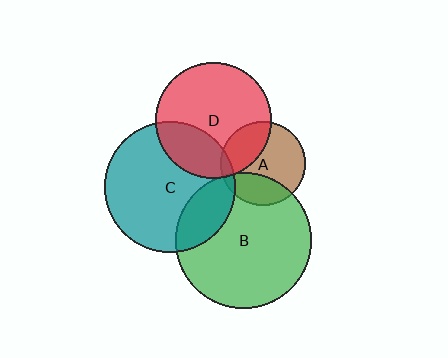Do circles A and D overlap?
Yes.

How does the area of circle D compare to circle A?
Approximately 1.9 times.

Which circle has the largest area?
Circle B (green).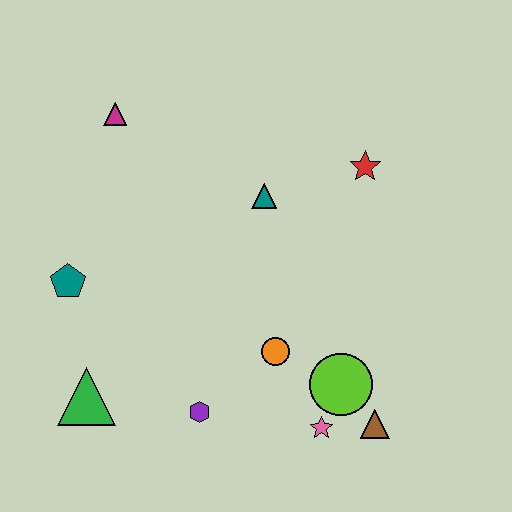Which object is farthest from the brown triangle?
The magenta triangle is farthest from the brown triangle.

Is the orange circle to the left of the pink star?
Yes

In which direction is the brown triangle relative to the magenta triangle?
The brown triangle is below the magenta triangle.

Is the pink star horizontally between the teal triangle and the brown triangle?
Yes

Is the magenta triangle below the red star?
No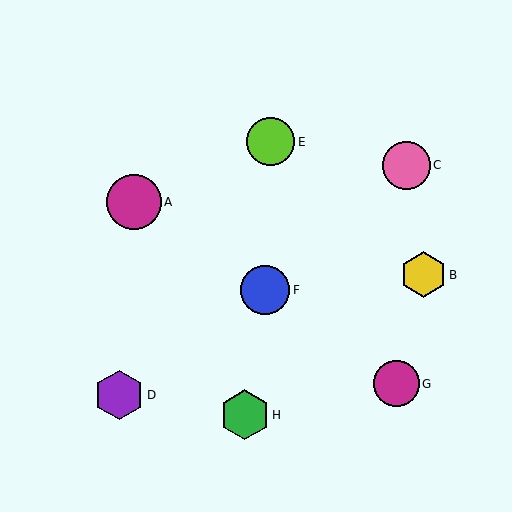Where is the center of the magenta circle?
The center of the magenta circle is at (396, 384).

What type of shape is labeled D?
Shape D is a purple hexagon.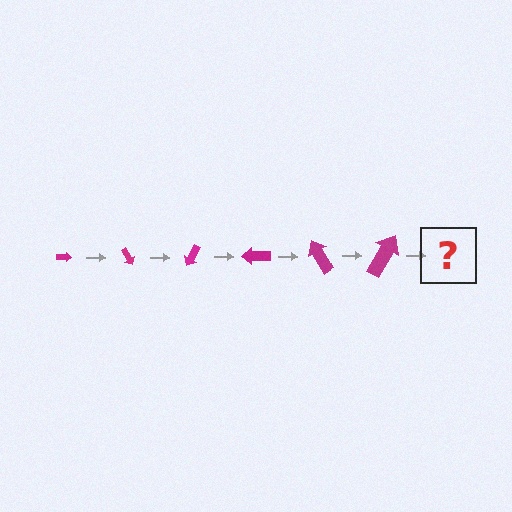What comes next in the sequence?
The next element should be an arrow, larger than the previous one and rotated 360 degrees from the start.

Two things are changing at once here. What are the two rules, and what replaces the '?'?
The two rules are that the arrow grows larger each step and it rotates 60 degrees each step. The '?' should be an arrow, larger than the previous one and rotated 360 degrees from the start.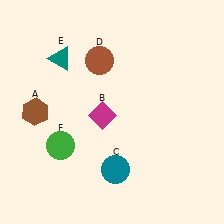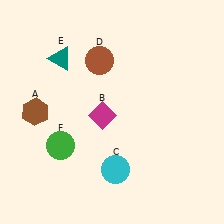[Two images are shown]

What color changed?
The circle (C) changed from teal in Image 1 to cyan in Image 2.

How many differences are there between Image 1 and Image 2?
There is 1 difference between the two images.